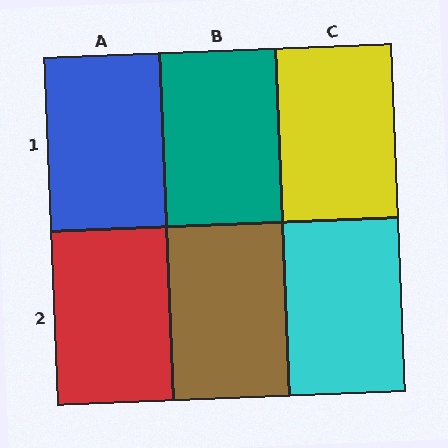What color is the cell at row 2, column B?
Brown.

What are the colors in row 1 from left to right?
Blue, teal, yellow.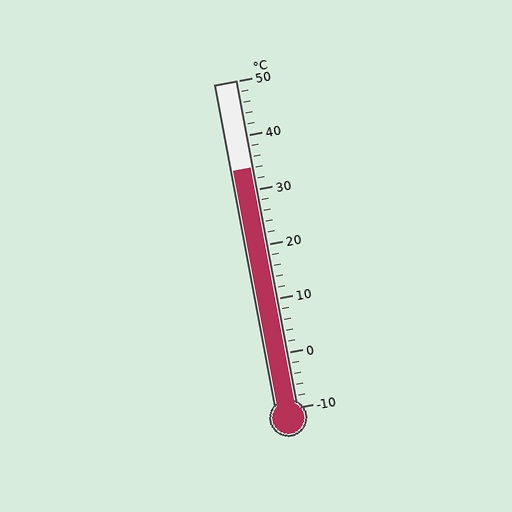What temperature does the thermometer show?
The thermometer shows approximately 34°C.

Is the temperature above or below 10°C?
The temperature is above 10°C.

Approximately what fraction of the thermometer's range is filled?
The thermometer is filled to approximately 75% of its range.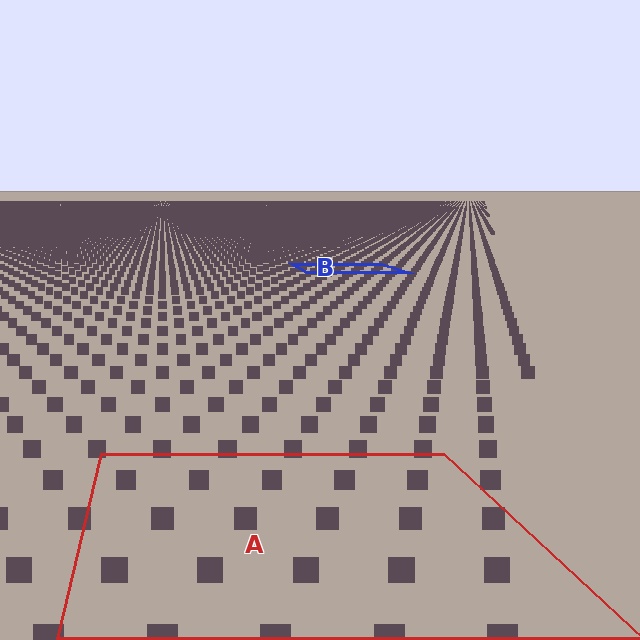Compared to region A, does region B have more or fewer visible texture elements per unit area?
Region B has more texture elements per unit area — they are packed more densely because it is farther away.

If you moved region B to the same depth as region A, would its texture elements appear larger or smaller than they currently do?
They would appear larger. At a closer depth, the same texture elements are projected at a bigger on-screen size.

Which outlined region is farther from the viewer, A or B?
Region B is farther from the viewer — the texture elements inside it appear smaller and more densely packed.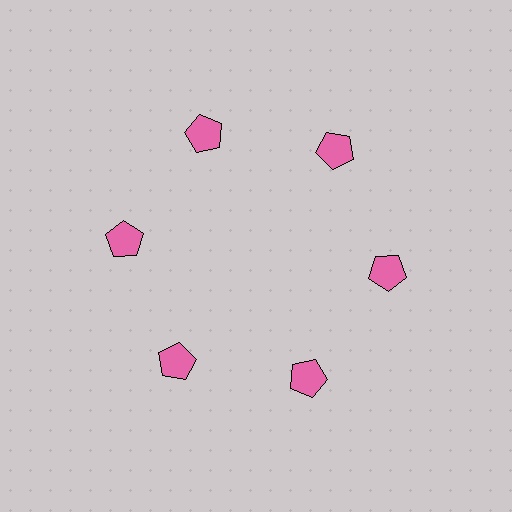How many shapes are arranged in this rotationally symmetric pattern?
There are 6 shapes, arranged in 6 groups of 1.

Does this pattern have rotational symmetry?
Yes, this pattern has 6-fold rotational symmetry. It looks the same after rotating 60 degrees around the center.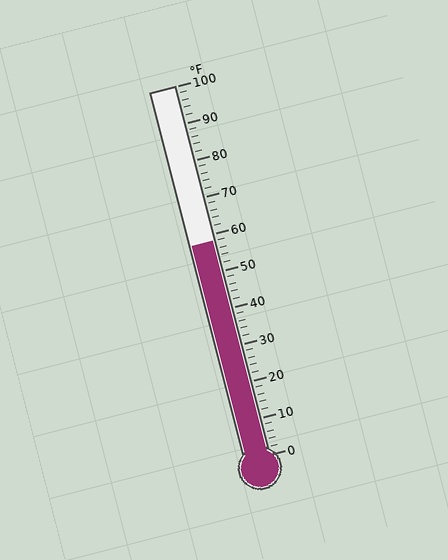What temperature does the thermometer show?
The thermometer shows approximately 58°F.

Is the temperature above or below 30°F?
The temperature is above 30°F.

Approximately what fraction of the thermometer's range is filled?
The thermometer is filled to approximately 60% of its range.